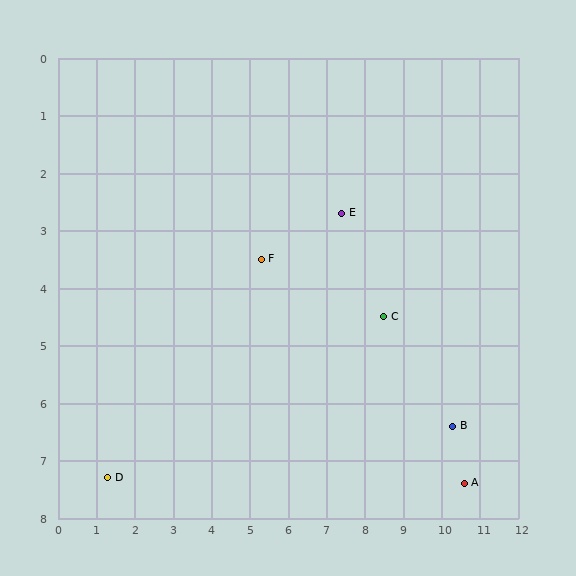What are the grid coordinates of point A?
Point A is at approximately (10.6, 7.4).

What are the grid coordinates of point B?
Point B is at approximately (10.3, 6.4).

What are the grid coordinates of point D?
Point D is at approximately (1.3, 7.3).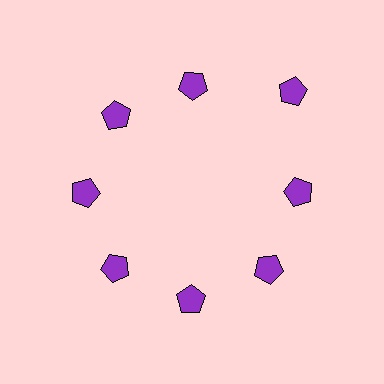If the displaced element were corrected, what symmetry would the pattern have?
It would have 8-fold rotational symmetry — the pattern would map onto itself every 45 degrees.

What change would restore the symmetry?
The symmetry would be restored by moving it inward, back onto the ring so that all 8 pentagons sit at equal angles and equal distance from the center.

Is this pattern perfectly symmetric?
No. The 8 purple pentagons are arranged in a ring, but one element near the 2 o'clock position is pushed outward from the center, breaking the 8-fold rotational symmetry.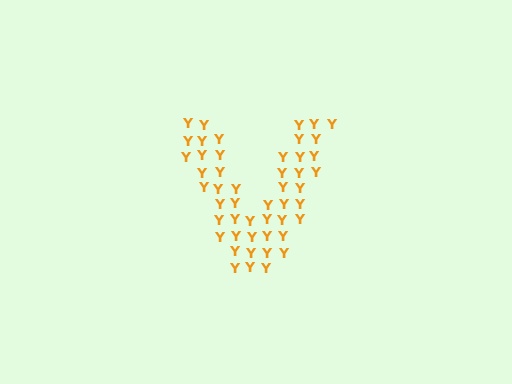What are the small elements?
The small elements are letter Y's.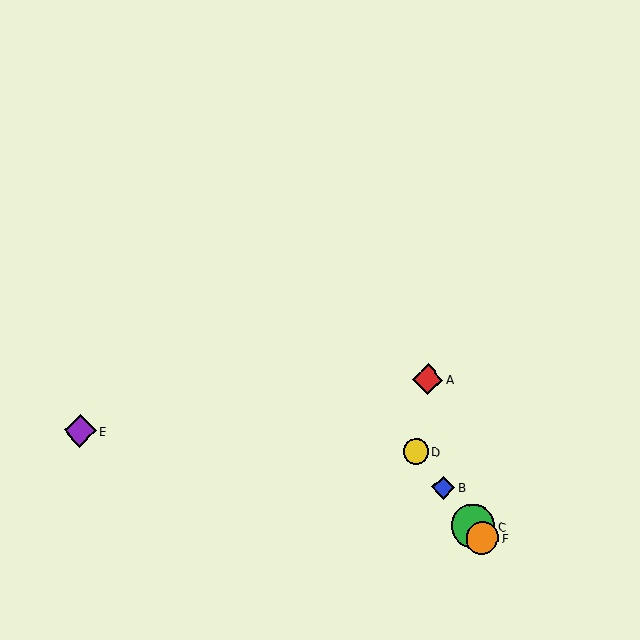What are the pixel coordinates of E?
Object E is at (80, 431).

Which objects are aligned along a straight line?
Objects B, C, D, F are aligned along a straight line.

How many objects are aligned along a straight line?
4 objects (B, C, D, F) are aligned along a straight line.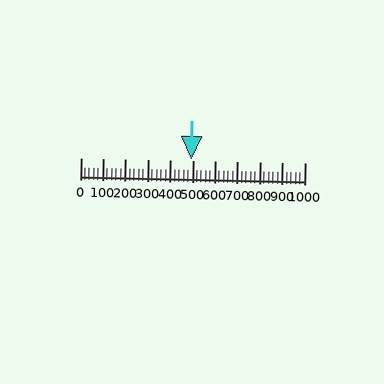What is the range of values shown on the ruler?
The ruler shows values from 0 to 1000.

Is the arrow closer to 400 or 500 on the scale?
The arrow is closer to 500.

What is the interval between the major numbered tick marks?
The major tick marks are spaced 100 units apart.